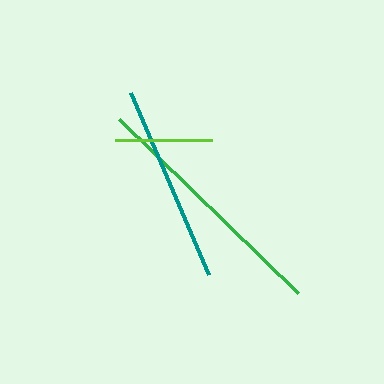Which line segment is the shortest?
The lime line is the shortest at approximately 96 pixels.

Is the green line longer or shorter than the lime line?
The green line is longer than the lime line.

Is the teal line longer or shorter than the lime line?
The teal line is longer than the lime line.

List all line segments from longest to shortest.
From longest to shortest: green, teal, lime.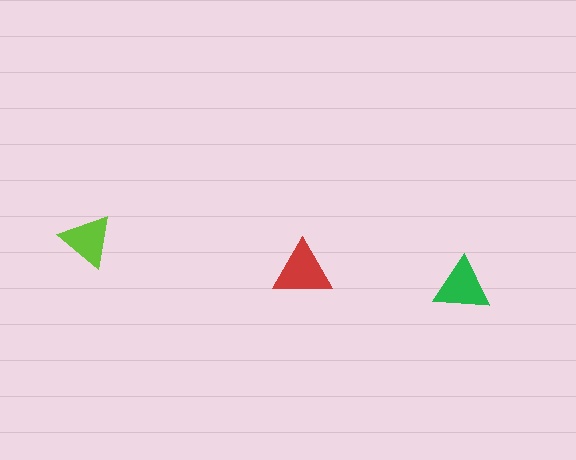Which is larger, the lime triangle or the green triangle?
The green one.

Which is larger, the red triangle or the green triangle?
The red one.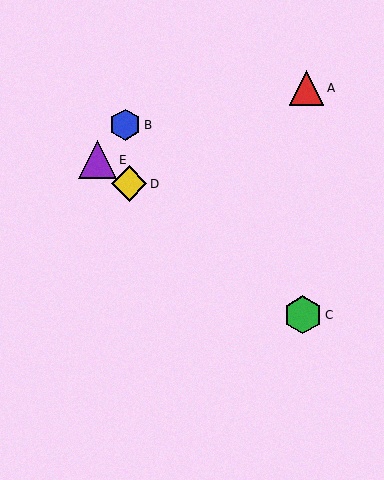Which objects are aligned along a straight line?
Objects C, D, E are aligned along a straight line.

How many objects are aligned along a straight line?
3 objects (C, D, E) are aligned along a straight line.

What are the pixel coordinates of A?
Object A is at (307, 88).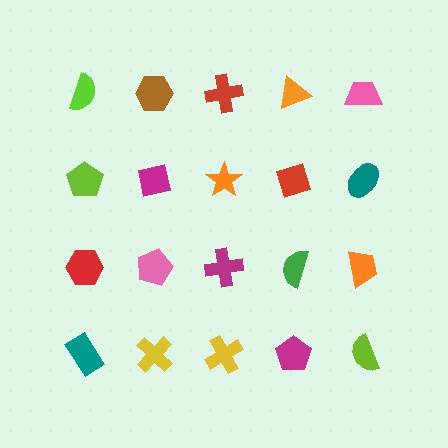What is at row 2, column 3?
An orange star.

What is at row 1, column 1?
A lime semicircle.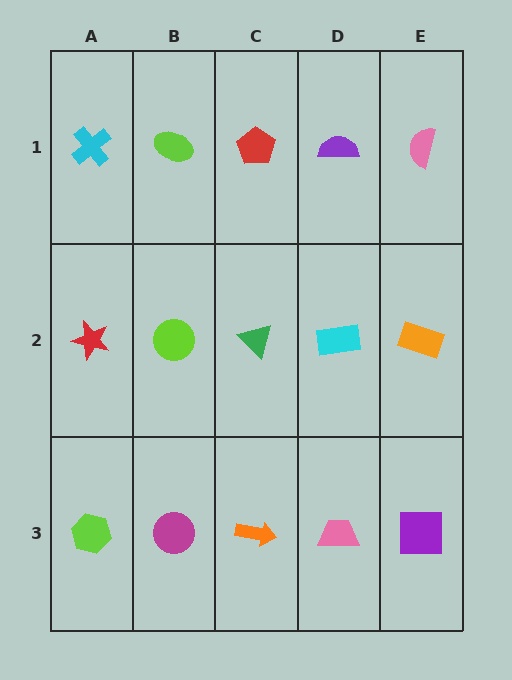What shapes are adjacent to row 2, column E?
A pink semicircle (row 1, column E), a purple square (row 3, column E), a cyan rectangle (row 2, column D).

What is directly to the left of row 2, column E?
A cyan rectangle.